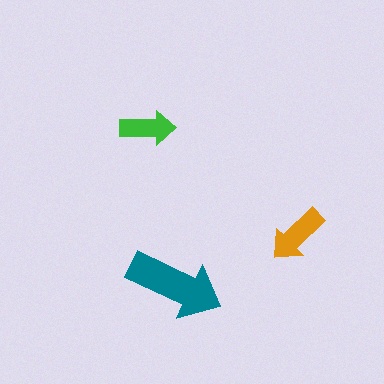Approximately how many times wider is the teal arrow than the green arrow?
About 1.5 times wider.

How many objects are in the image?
There are 3 objects in the image.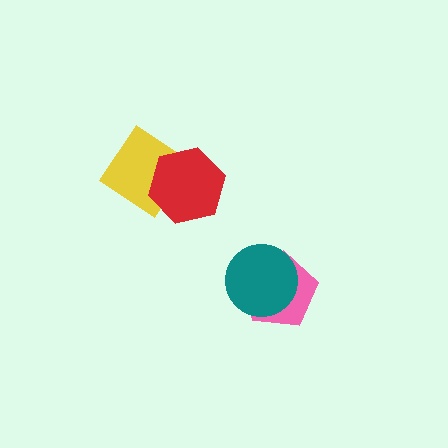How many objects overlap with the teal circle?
1 object overlaps with the teal circle.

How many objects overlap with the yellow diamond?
1 object overlaps with the yellow diamond.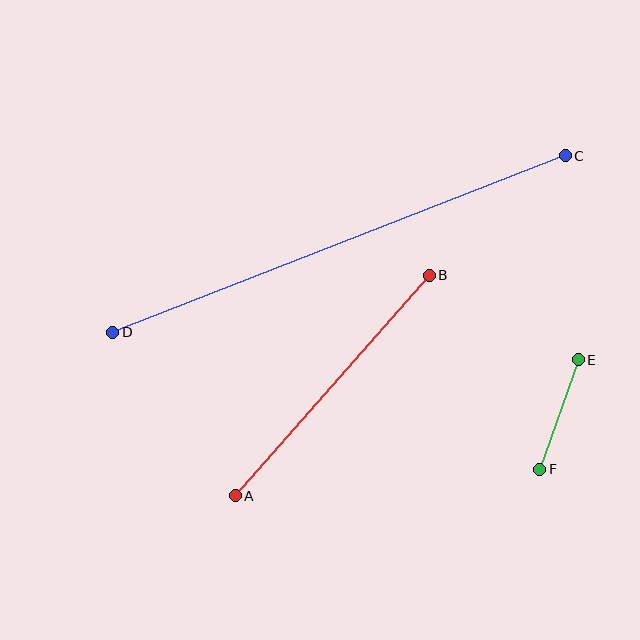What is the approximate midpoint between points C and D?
The midpoint is at approximately (339, 244) pixels.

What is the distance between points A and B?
The distance is approximately 294 pixels.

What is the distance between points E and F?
The distance is approximately 116 pixels.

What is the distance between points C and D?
The distance is approximately 485 pixels.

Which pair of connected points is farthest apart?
Points C and D are farthest apart.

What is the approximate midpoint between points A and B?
The midpoint is at approximately (332, 386) pixels.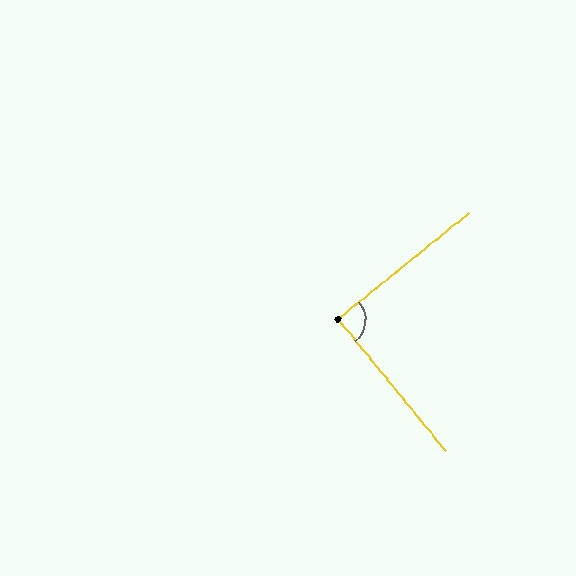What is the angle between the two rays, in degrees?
Approximately 90 degrees.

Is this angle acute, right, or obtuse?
It is approximately a right angle.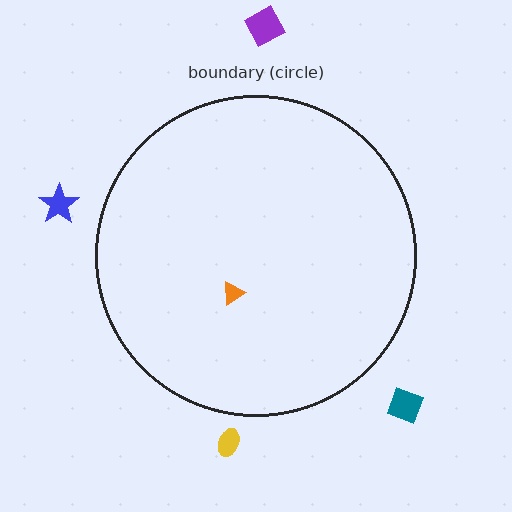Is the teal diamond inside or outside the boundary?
Outside.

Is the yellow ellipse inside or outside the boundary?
Outside.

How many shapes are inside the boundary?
1 inside, 4 outside.